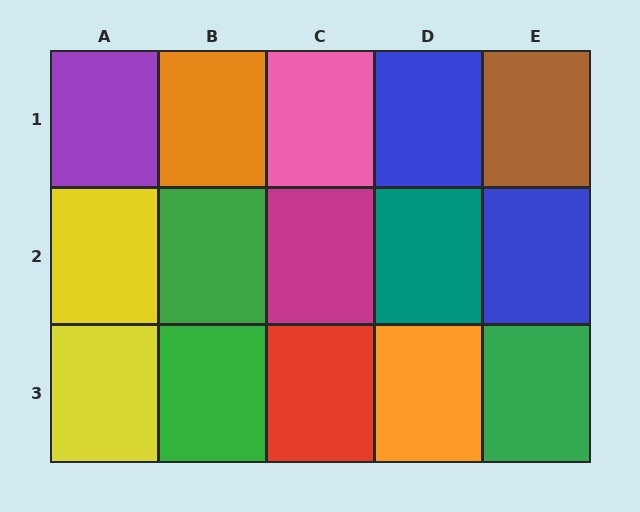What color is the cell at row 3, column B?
Green.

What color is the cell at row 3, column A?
Yellow.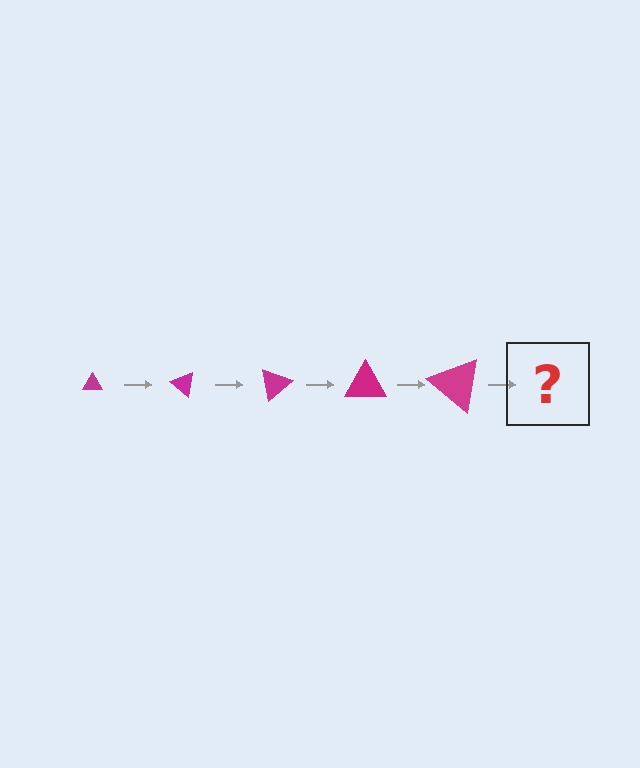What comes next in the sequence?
The next element should be a triangle, larger than the previous one and rotated 200 degrees from the start.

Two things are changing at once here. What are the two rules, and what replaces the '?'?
The two rules are that the triangle grows larger each step and it rotates 40 degrees each step. The '?' should be a triangle, larger than the previous one and rotated 200 degrees from the start.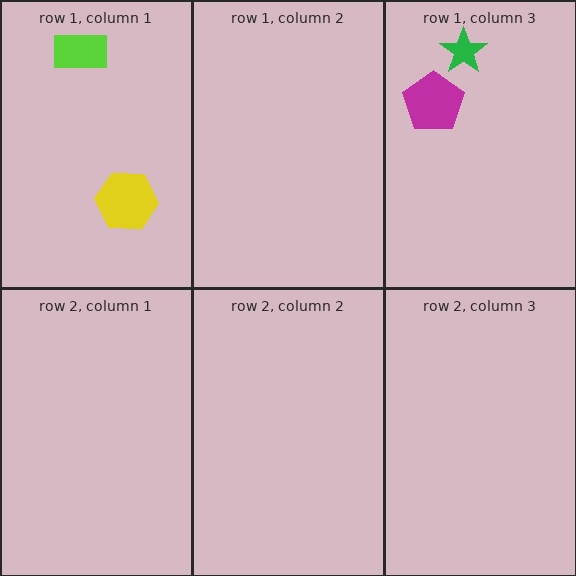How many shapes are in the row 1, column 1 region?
2.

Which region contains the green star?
The row 1, column 3 region.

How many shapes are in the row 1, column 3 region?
2.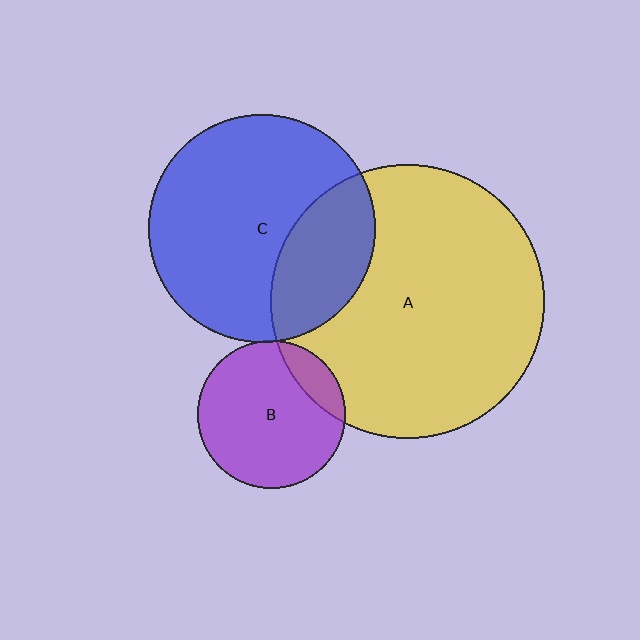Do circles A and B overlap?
Yes.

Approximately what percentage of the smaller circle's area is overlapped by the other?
Approximately 15%.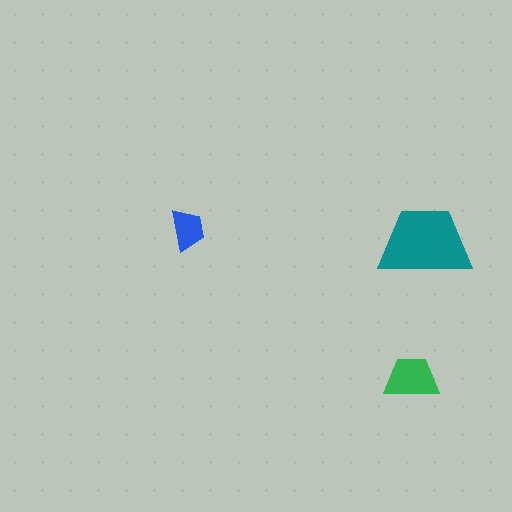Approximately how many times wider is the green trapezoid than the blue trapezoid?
About 1.5 times wider.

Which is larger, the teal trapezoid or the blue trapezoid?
The teal one.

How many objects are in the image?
There are 3 objects in the image.